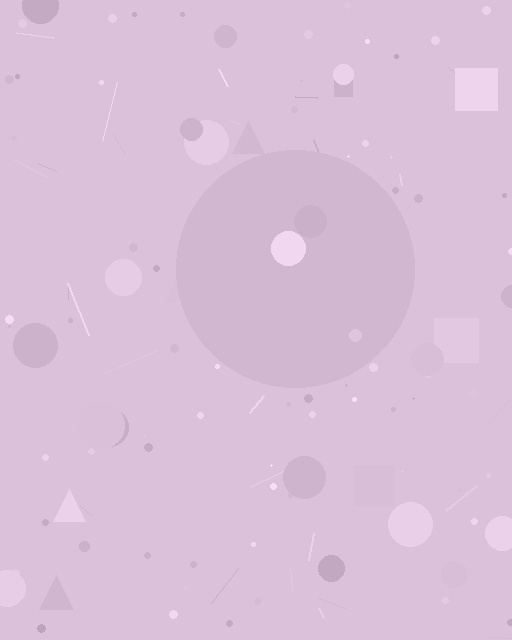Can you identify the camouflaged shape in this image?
The camouflaged shape is a circle.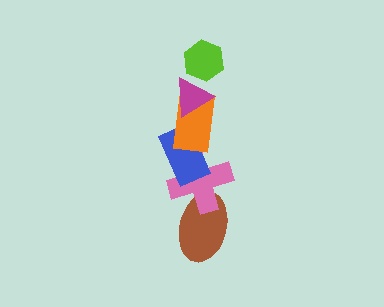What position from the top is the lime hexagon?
The lime hexagon is 1st from the top.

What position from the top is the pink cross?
The pink cross is 5th from the top.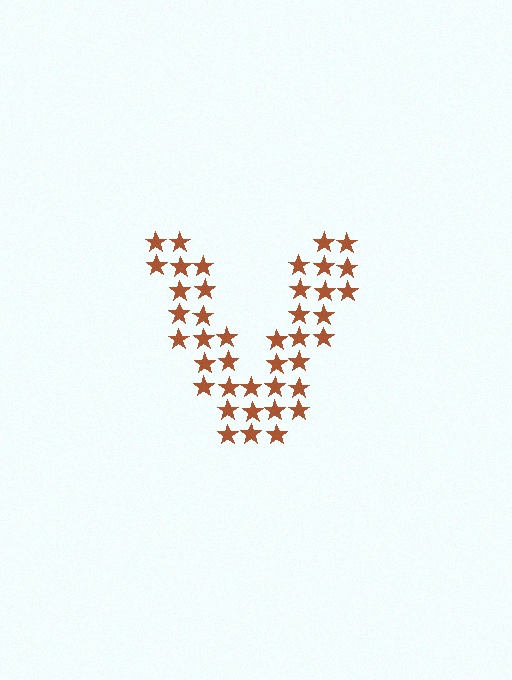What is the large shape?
The large shape is the letter V.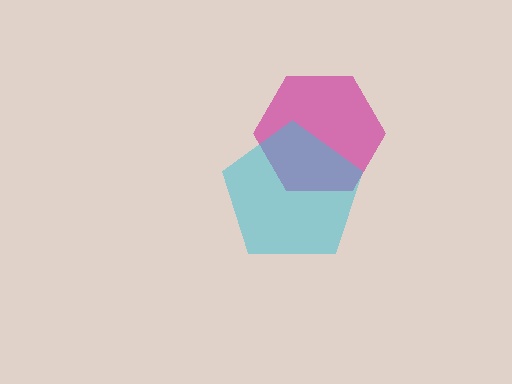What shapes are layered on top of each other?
The layered shapes are: a magenta hexagon, a cyan pentagon.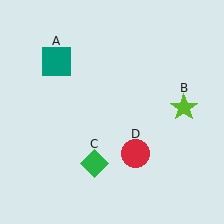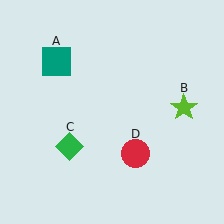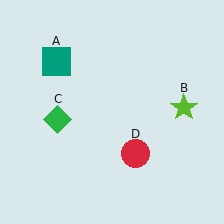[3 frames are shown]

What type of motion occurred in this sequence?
The green diamond (object C) rotated clockwise around the center of the scene.